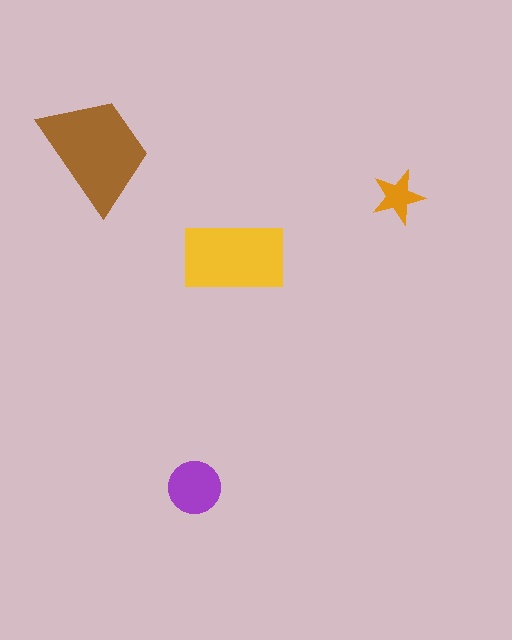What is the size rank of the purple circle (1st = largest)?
3rd.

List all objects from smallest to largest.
The orange star, the purple circle, the yellow rectangle, the brown trapezoid.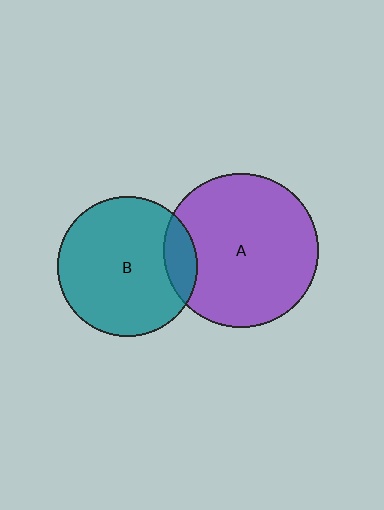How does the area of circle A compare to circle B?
Approximately 1.2 times.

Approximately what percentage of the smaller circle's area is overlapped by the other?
Approximately 15%.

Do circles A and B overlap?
Yes.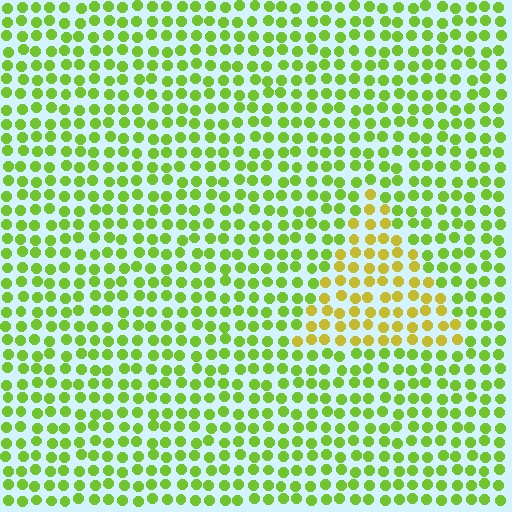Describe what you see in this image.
The image is filled with small lime elements in a uniform arrangement. A triangle-shaped region is visible where the elements are tinted to a slightly different hue, forming a subtle color boundary.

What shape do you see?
I see a triangle.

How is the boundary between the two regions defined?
The boundary is defined purely by a slight shift in hue (about 37 degrees). Spacing, size, and orientation are identical on both sides.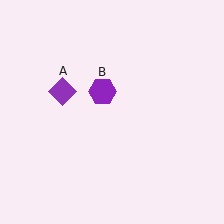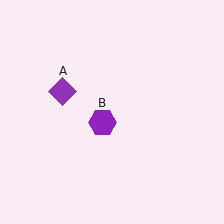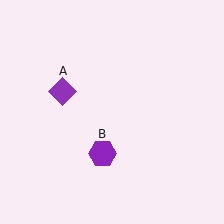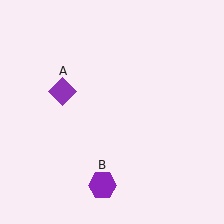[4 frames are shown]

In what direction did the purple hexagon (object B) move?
The purple hexagon (object B) moved down.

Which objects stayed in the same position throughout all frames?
Purple diamond (object A) remained stationary.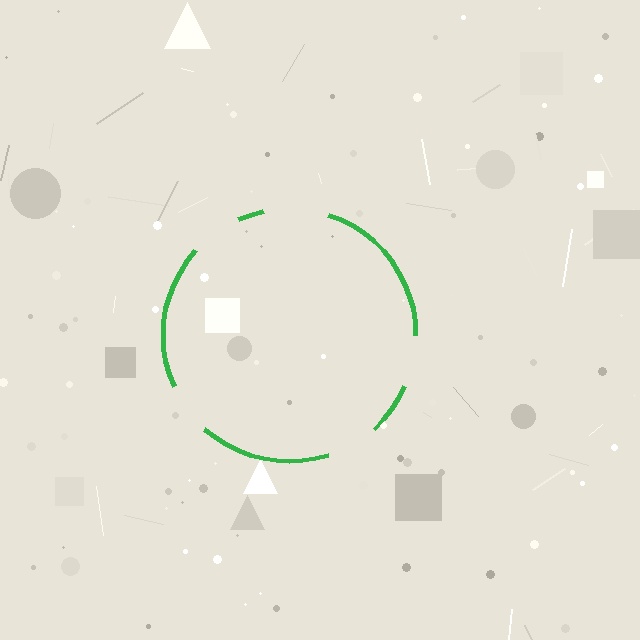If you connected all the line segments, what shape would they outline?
They would outline a circle.